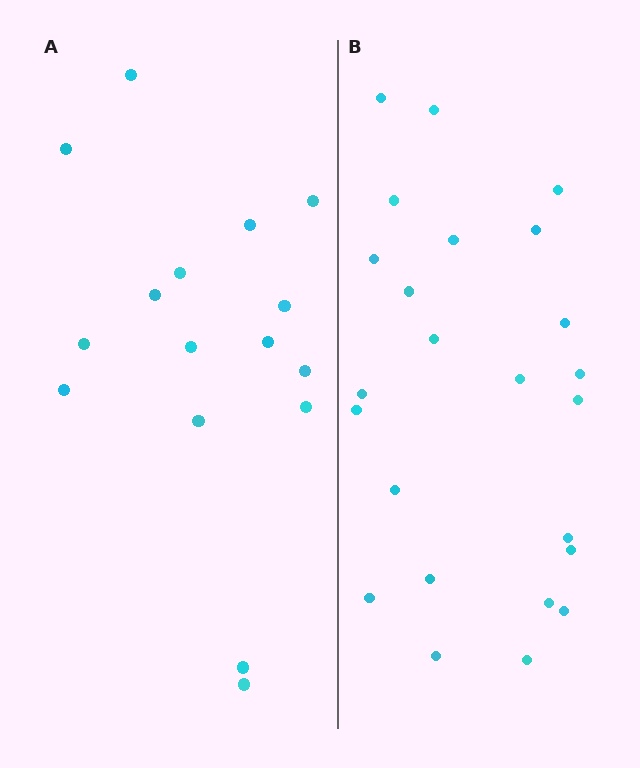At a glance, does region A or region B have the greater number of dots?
Region B (the right region) has more dots.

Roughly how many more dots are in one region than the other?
Region B has roughly 8 or so more dots than region A.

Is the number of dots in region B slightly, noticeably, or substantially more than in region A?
Region B has substantially more. The ratio is roughly 1.5 to 1.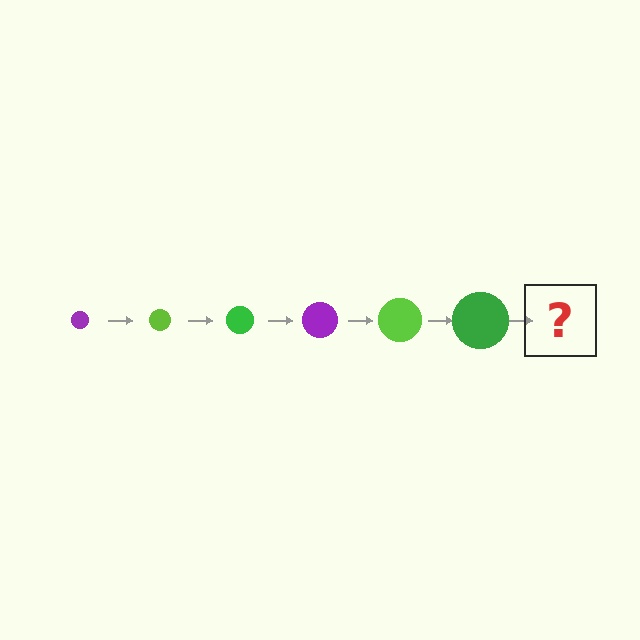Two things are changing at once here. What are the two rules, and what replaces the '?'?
The two rules are that the circle grows larger each step and the color cycles through purple, lime, and green. The '?' should be a purple circle, larger than the previous one.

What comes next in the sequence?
The next element should be a purple circle, larger than the previous one.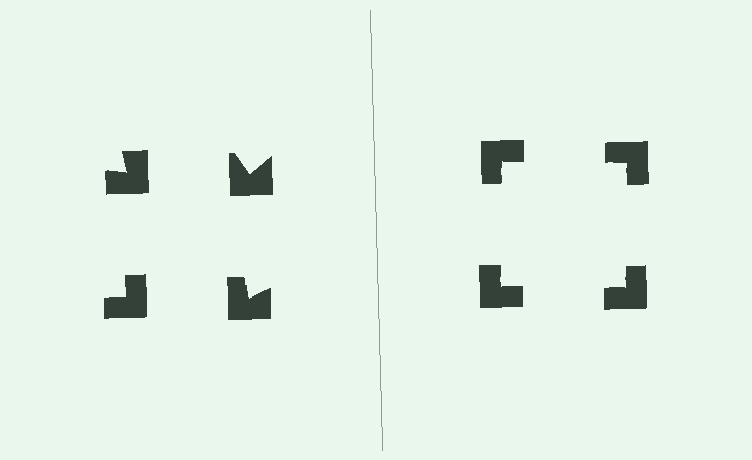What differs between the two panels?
The notched squares are positioned identically on both sides; only the wedge orientations differ. On the right they align to a square; on the left they are misaligned.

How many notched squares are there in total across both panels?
8 — 4 on each side.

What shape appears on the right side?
An illusory square.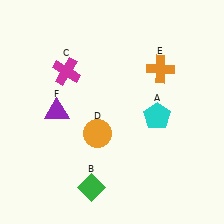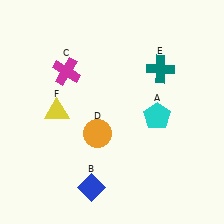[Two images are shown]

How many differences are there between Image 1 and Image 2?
There are 3 differences between the two images.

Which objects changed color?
B changed from green to blue. E changed from orange to teal. F changed from purple to yellow.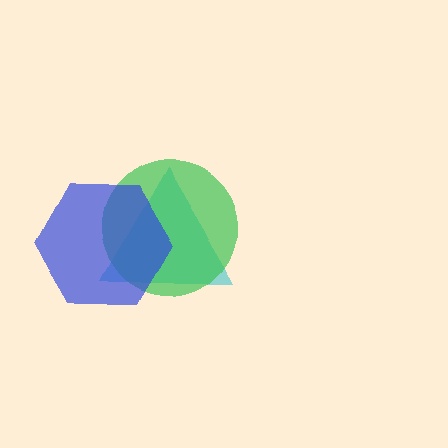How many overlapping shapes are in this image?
There are 3 overlapping shapes in the image.